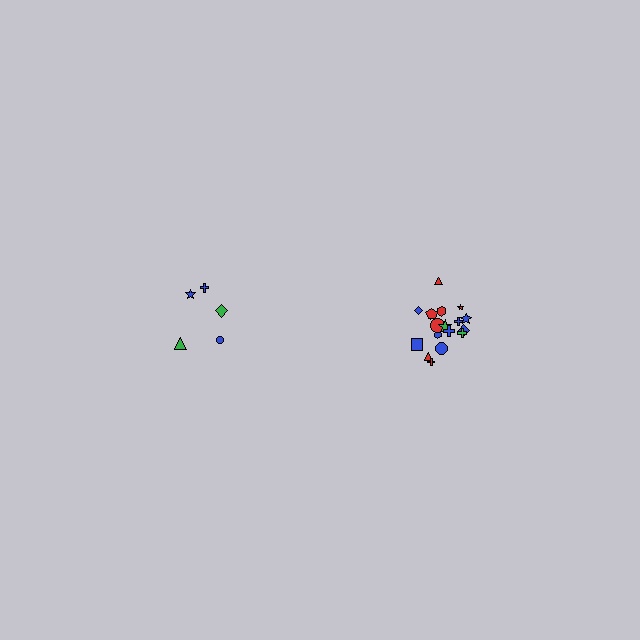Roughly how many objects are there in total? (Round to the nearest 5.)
Roughly 25 objects in total.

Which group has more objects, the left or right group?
The right group.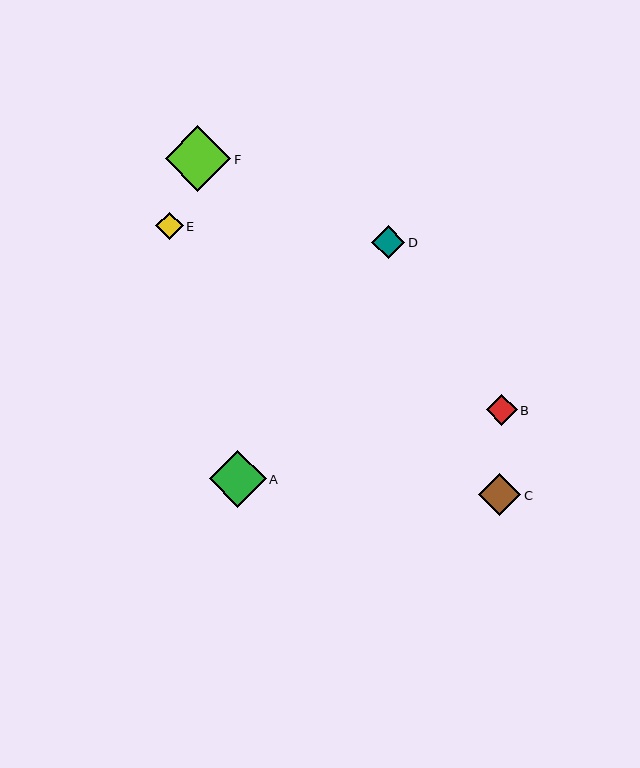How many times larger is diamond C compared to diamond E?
Diamond C is approximately 1.5 times the size of diamond E.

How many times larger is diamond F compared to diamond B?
Diamond F is approximately 2.1 times the size of diamond B.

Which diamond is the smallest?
Diamond E is the smallest with a size of approximately 27 pixels.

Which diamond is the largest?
Diamond F is the largest with a size of approximately 65 pixels.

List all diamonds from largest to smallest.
From largest to smallest: F, A, C, D, B, E.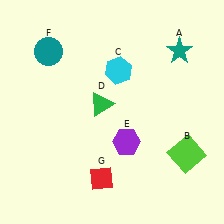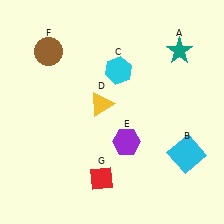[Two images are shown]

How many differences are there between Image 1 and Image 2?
There are 3 differences between the two images.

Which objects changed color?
B changed from lime to cyan. D changed from green to yellow. F changed from teal to brown.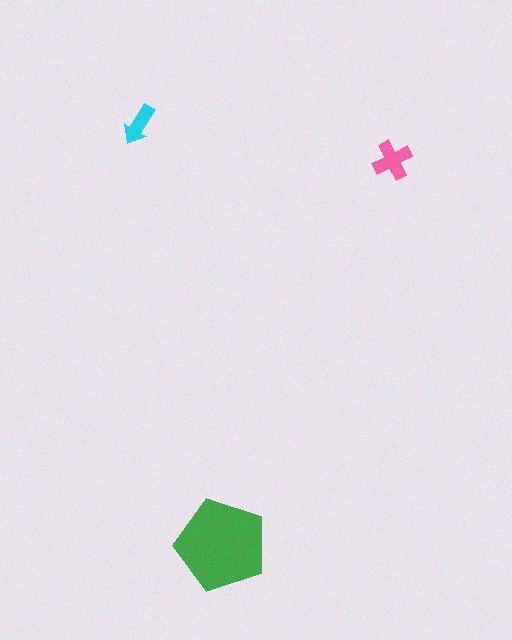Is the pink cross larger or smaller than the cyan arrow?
Larger.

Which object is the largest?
The green pentagon.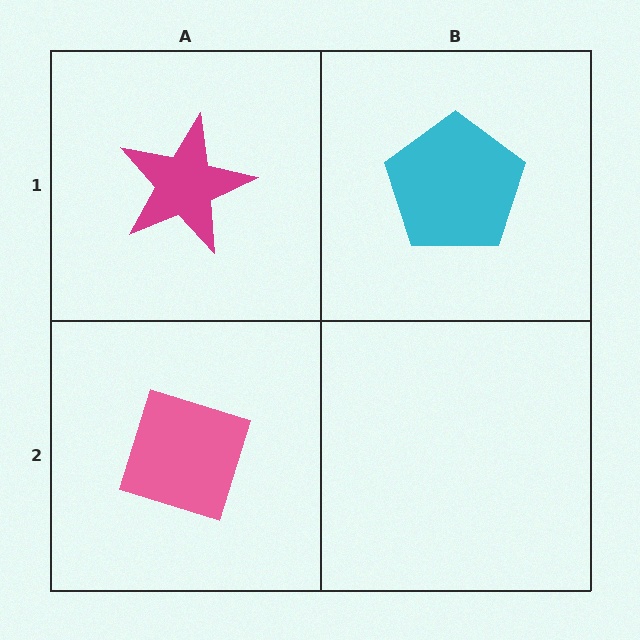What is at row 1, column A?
A magenta star.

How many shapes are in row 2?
1 shape.